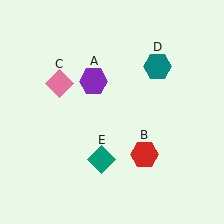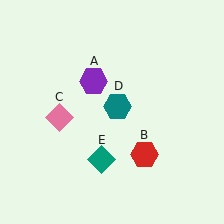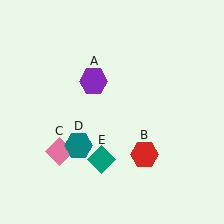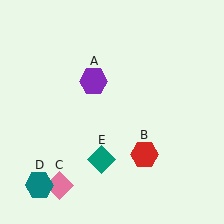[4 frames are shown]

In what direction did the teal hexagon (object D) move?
The teal hexagon (object D) moved down and to the left.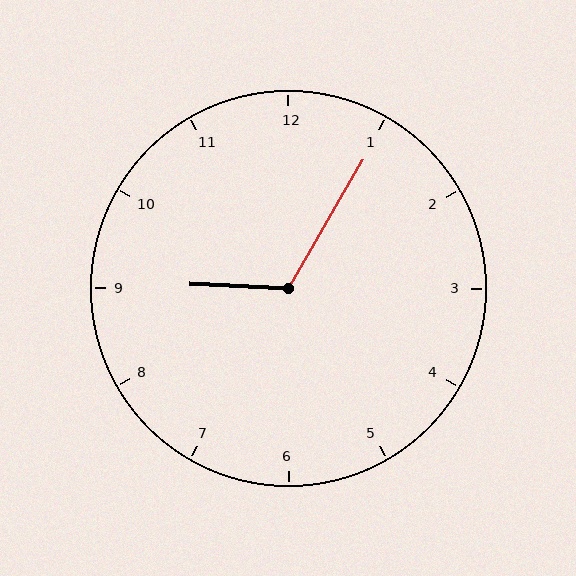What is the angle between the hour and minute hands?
Approximately 118 degrees.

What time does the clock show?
9:05.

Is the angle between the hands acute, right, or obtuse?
It is obtuse.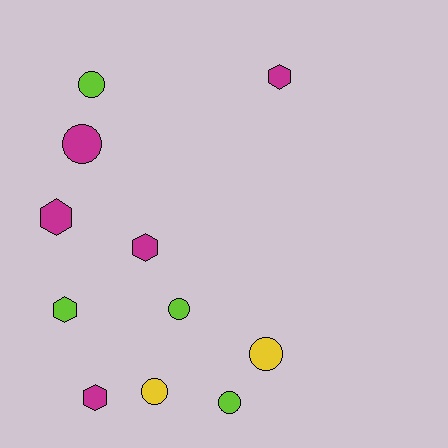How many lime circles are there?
There are 3 lime circles.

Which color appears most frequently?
Magenta, with 5 objects.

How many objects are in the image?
There are 11 objects.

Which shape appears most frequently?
Circle, with 6 objects.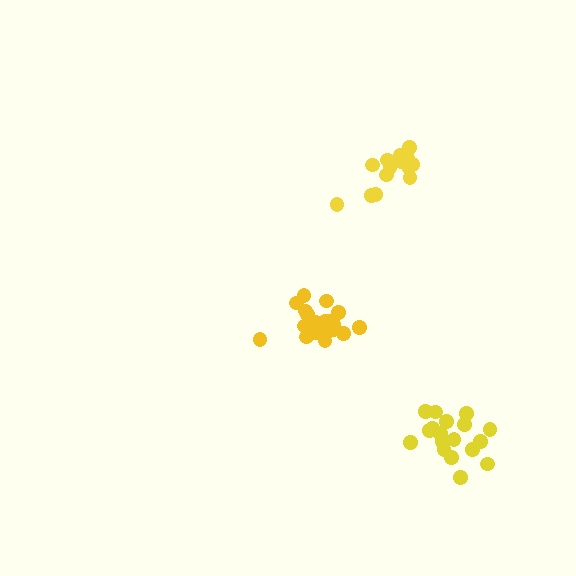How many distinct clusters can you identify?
There are 3 distinct clusters.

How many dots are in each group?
Group 1: 20 dots, Group 2: 20 dots, Group 3: 15 dots (55 total).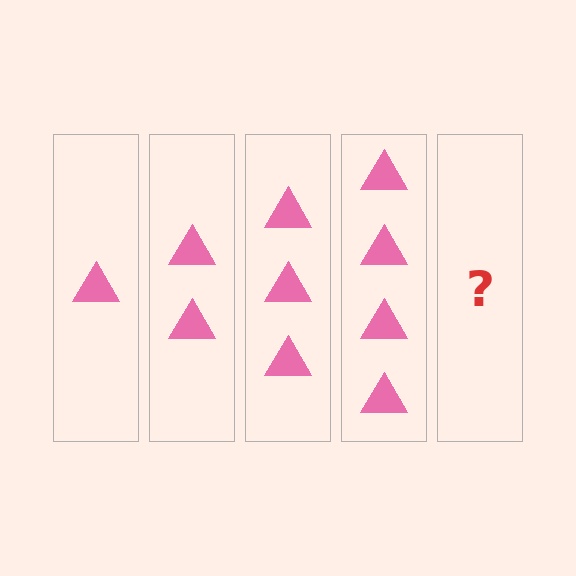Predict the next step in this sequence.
The next step is 5 triangles.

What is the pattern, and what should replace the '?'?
The pattern is that each step adds one more triangle. The '?' should be 5 triangles.